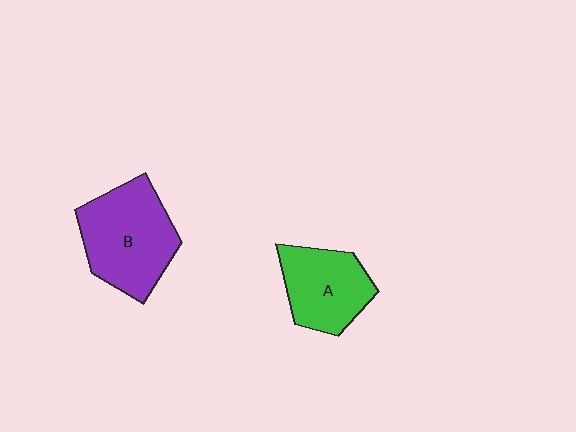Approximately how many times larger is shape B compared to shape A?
Approximately 1.3 times.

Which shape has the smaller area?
Shape A (green).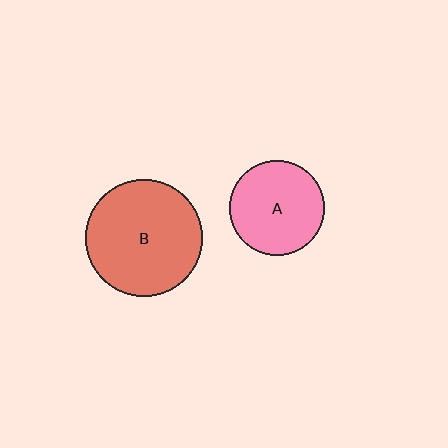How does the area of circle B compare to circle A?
Approximately 1.5 times.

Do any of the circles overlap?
No, none of the circles overlap.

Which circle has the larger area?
Circle B (red).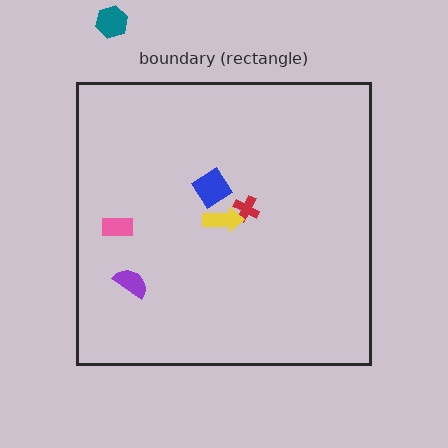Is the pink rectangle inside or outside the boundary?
Inside.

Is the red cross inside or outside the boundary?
Inside.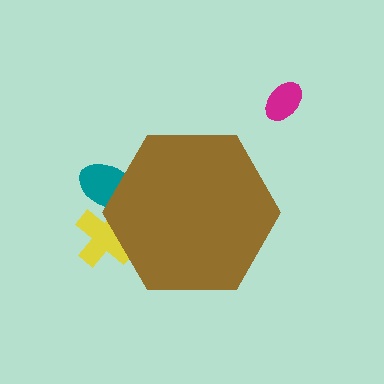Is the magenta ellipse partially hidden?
No, the magenta ellipse is fully visible.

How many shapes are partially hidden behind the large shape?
2 shapes are partially hidden.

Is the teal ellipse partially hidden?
Yes, the teal ellipse is partially hidden behind the brown hexagon.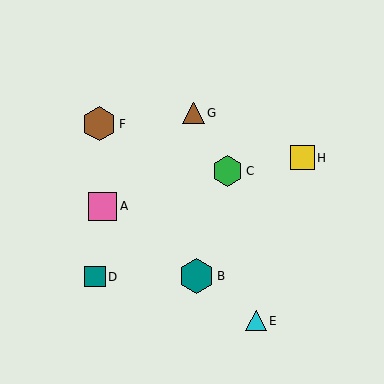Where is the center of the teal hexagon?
The center of the teal hexagon is at (196, 276).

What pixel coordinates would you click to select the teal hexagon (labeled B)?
Click at (196, 276) to select the teal hexagon B.